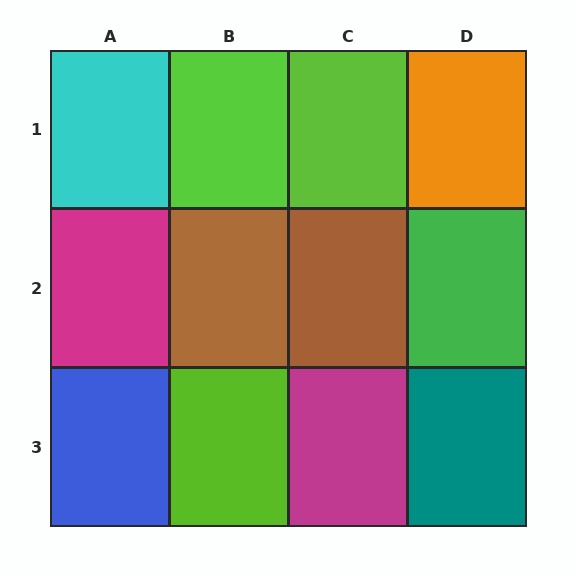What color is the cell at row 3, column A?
Blue.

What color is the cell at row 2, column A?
Magenta.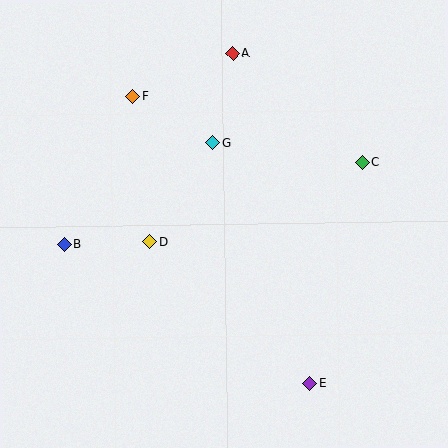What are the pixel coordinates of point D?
Point D is at (150, 242).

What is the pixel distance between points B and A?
The distance between B and A is 255 pixels.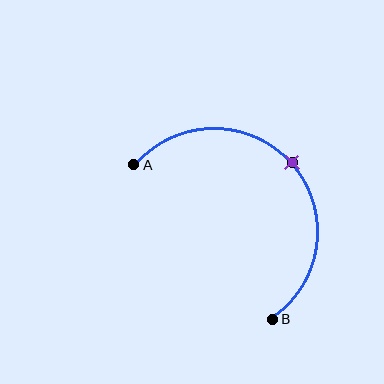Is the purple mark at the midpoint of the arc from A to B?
Yes. The purple mark lies on the arc at equal arc-length from both A and B — it is the arc midpoint.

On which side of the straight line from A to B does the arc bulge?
The arc bulges above and to the right of the straight line connecting A and B.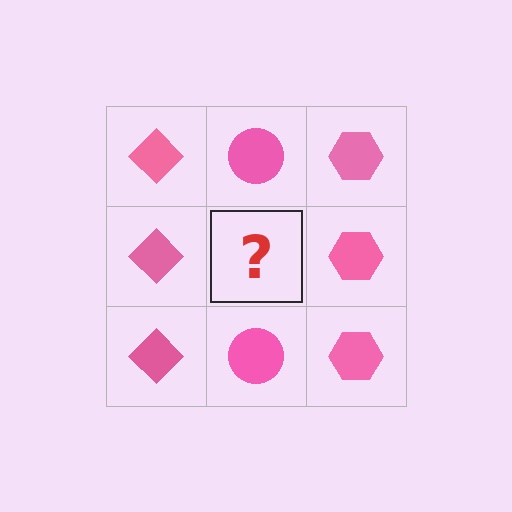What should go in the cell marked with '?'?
The missing cell should contain a pink circle.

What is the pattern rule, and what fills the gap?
The rule is that each column has a consistent shape. The gap should be filled with a pink circle.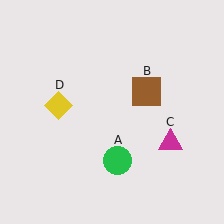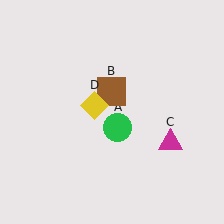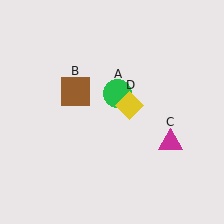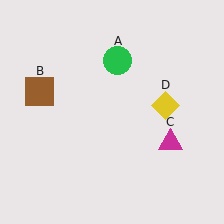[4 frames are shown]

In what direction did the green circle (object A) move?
The green circle (object A) moved up.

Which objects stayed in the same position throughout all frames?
Magenta triangle (object C) remained stationary.